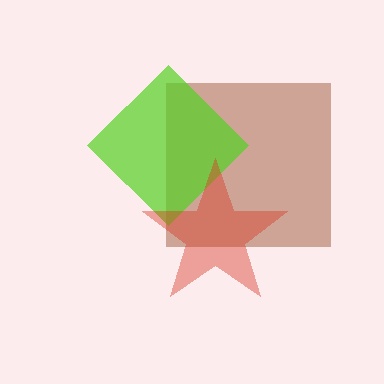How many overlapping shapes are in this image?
There are 3 overlapping shapes in the image.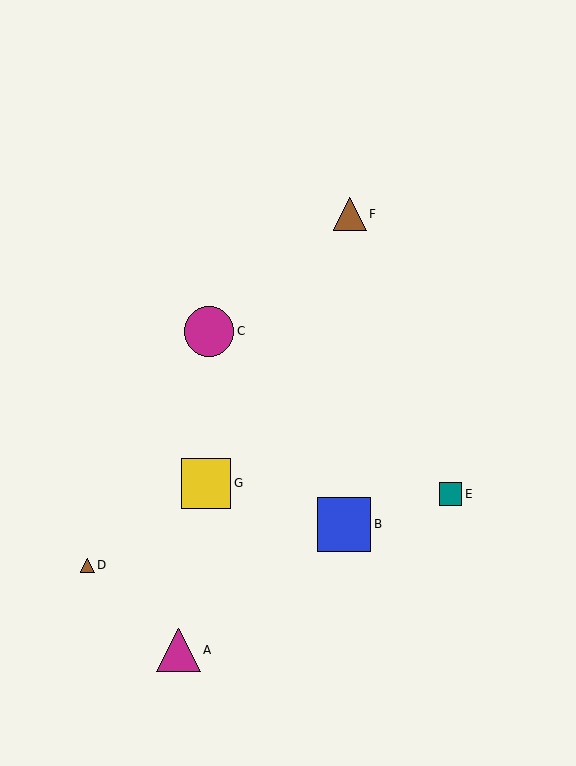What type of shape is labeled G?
Shape G is a yellow square.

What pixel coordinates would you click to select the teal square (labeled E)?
Click at (450, 494) to select the teal square E.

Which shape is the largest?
The blue square (labeled B) is the largest.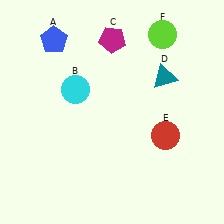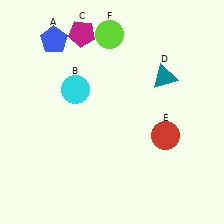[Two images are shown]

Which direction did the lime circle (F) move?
The lime circle (F) moved left.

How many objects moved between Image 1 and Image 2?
2 objects moved between the two images.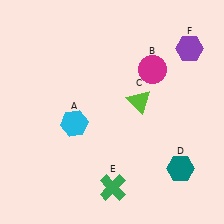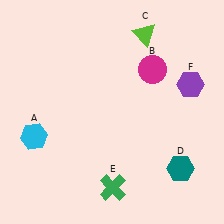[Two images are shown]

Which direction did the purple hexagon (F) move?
The purple hexagon (F) moved down.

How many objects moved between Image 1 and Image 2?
3 objects moved between the two images.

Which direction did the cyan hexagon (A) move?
The cyan hexagon (A) moved left.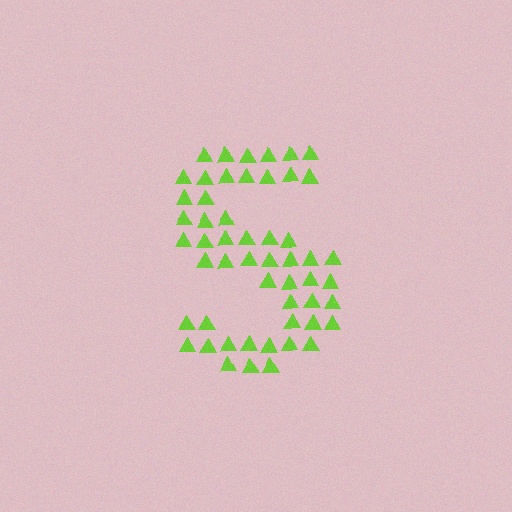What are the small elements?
The small elements are triangles.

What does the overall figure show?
The overall figure shows the letter S.